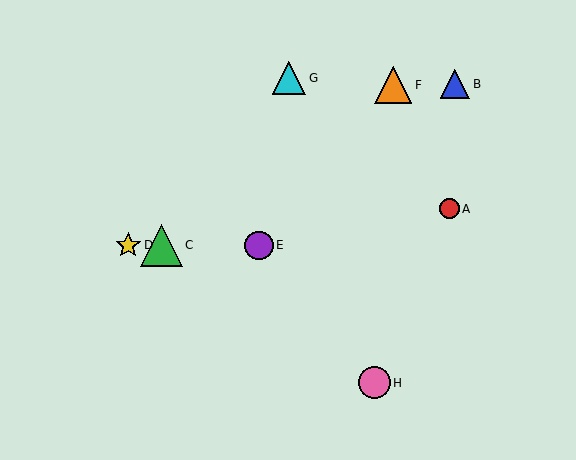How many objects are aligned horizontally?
3 objects (C, D, E) are aligned horizontally.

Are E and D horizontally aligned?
Yes, both are at y≈245.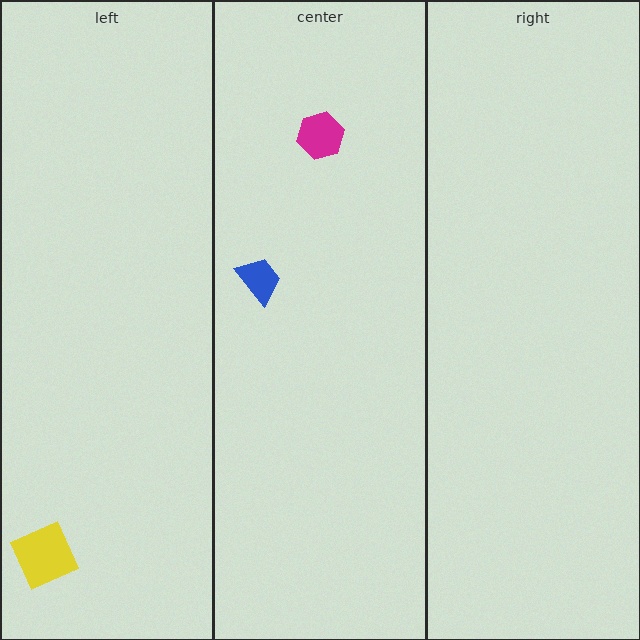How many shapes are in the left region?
1.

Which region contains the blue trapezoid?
The center region.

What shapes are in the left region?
The yellow diamond.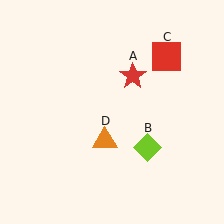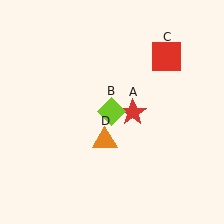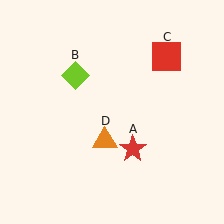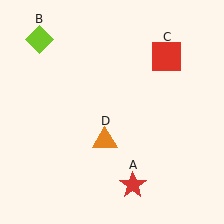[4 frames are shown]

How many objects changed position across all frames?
2 objects changed position: red star (object A), lime diamond (object B).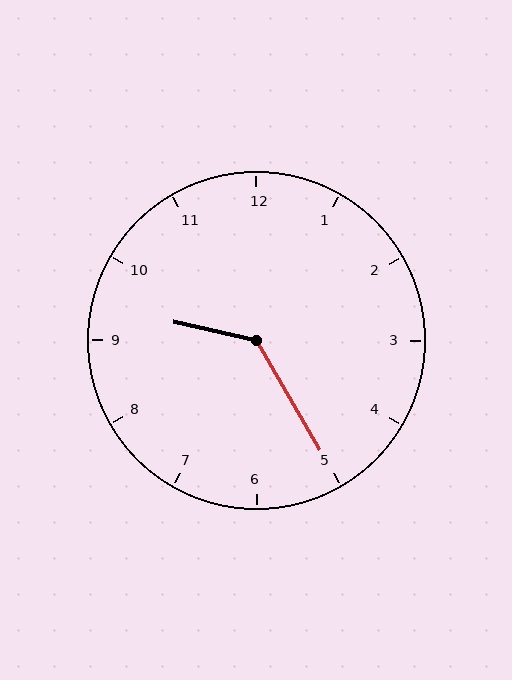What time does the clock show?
9:25.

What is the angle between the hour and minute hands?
Approximately 132 degrees.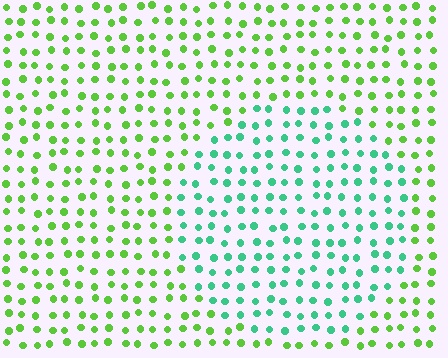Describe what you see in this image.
The image is filled with small lime elements in a uniform arrangement. A circle-shaped region is visible where the elements are tinted to a slightly different hue, forming a subtle color boundary.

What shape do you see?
I see a circle.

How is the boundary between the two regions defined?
The boundary is defined purely by a slight shift in hue (about 47 degrees). Spacing, size, and orientation are identical on both sides.